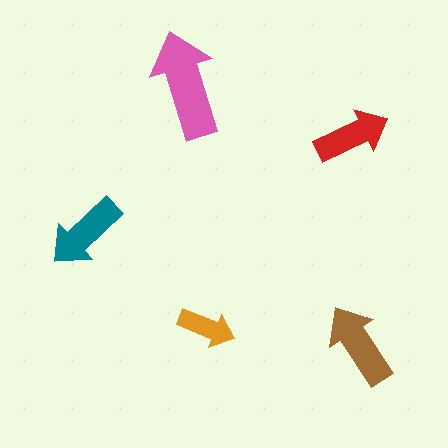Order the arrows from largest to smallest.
the pink one, the brown one, the teal one, the red one, the orange one.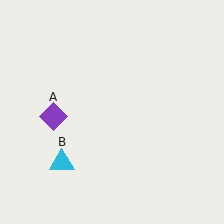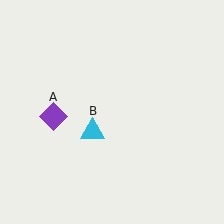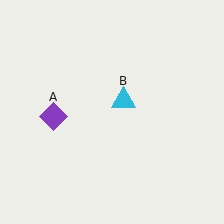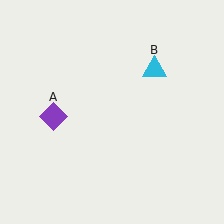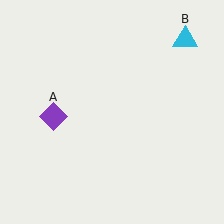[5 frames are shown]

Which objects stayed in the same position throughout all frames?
Purple diamond (object A) remained stationary.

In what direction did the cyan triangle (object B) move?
The cyan triangle (object B) moved up and to the right.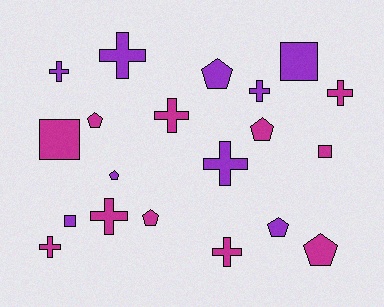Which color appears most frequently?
Magenta, with 11 objects.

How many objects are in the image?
There are 20 objects.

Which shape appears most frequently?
Cross, with 9 objects.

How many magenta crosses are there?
There are 5 magenta crosses.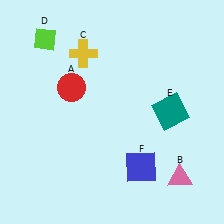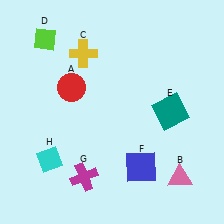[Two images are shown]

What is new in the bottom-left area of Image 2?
A magenta cross (G) was added in the bottom-left area of Image 2.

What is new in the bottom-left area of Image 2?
A cyan diamond (H) was added in the bottom-left area of Image 2.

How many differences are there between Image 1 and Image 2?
There are 2 differences between the two images.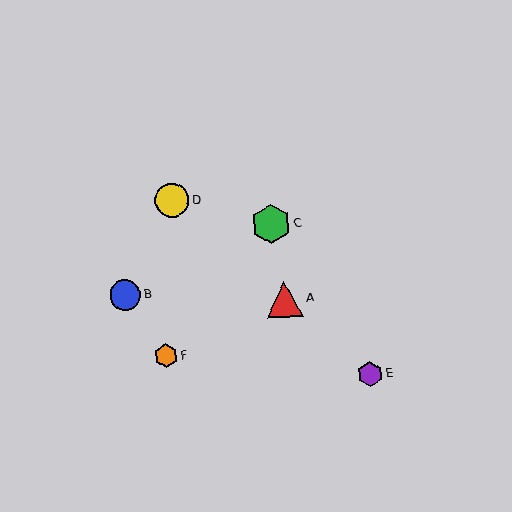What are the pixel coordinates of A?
Object A is at (285, 299).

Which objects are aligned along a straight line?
Objects A, D, E are aligned along a straight line.